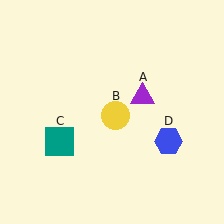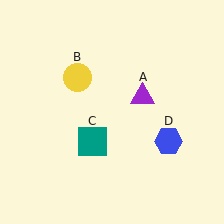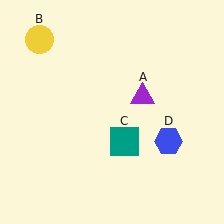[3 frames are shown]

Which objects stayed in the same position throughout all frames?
Purple triangle (object A) and blue hexagon (object D) remained stationary.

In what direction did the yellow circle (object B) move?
The yellow circle (object B) moved up and to the left.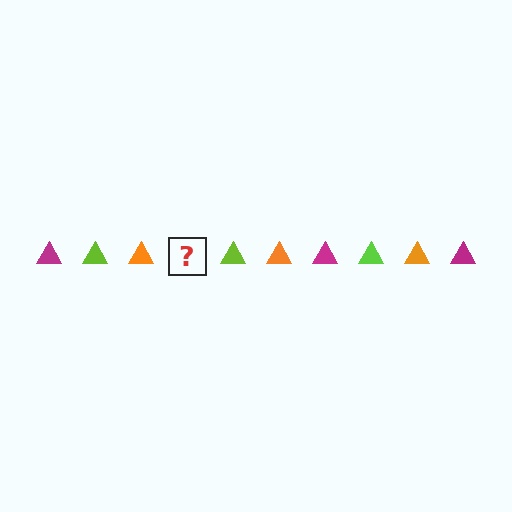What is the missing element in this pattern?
The missing element is a magenta triangle.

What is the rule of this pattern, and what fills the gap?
The rule is that the pattern cycles through magenta, lime, orange triangles. The gap should be filled with a magenta triangle.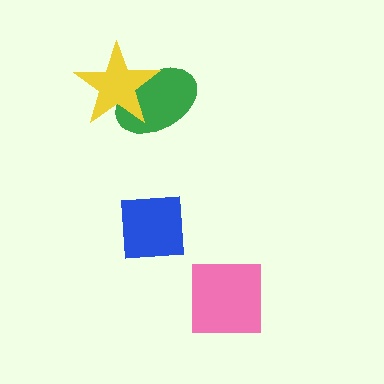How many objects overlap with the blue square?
0 objects overlap with the blue square.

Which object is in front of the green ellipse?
The yellow star is in front of the green ellipse.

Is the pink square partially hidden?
No, no other shape covers it.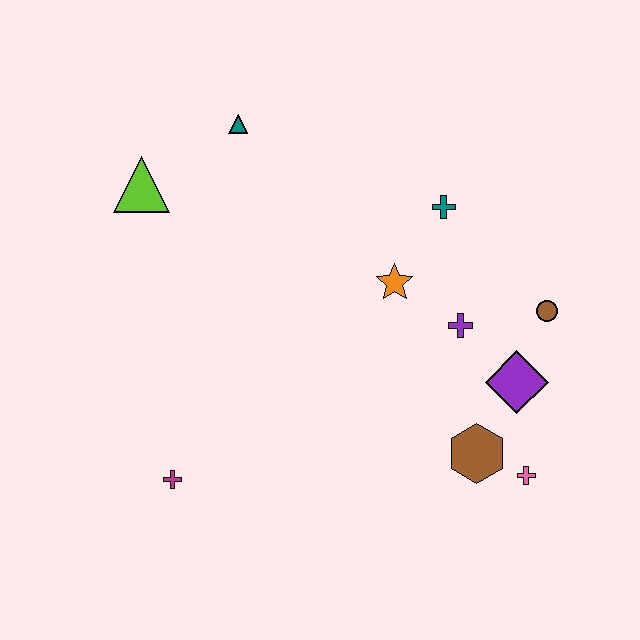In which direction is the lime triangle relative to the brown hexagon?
The lime triangle is to the left of the brown hexagon.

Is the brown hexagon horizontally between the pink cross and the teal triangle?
Yes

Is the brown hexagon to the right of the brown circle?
No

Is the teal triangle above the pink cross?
Yes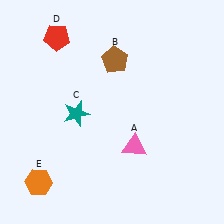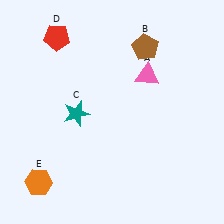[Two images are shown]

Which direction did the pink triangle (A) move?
The pink triangle (A) moved up.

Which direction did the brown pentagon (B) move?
The brown pentagon (B) moved right.